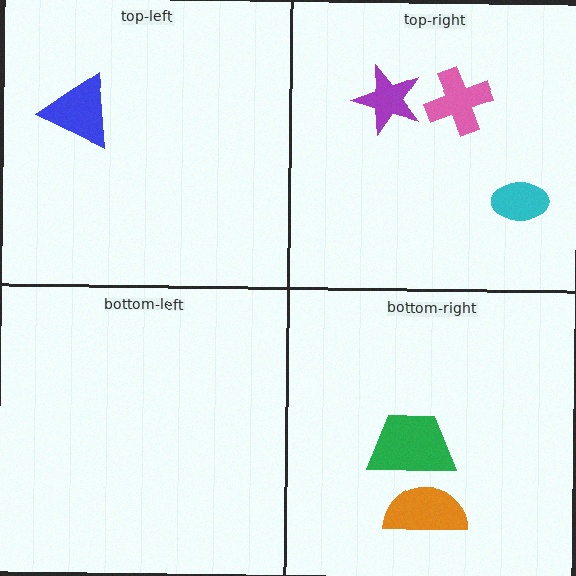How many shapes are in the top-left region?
1.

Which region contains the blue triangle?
The top-left region.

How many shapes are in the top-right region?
3.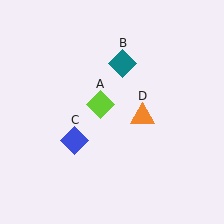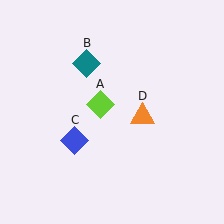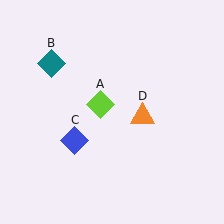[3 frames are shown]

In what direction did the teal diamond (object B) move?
The teal diamond (object B) moved left.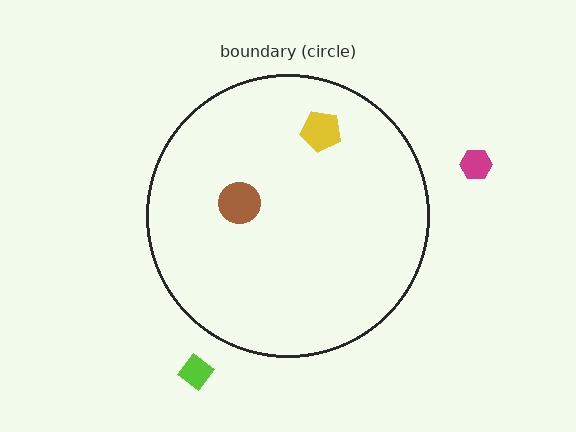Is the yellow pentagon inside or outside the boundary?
Inside.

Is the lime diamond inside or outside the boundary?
Outside.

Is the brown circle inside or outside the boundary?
Inside.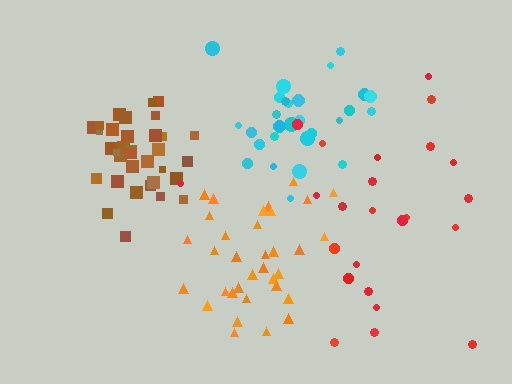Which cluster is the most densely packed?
Brown.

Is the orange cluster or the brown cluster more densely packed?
Brown.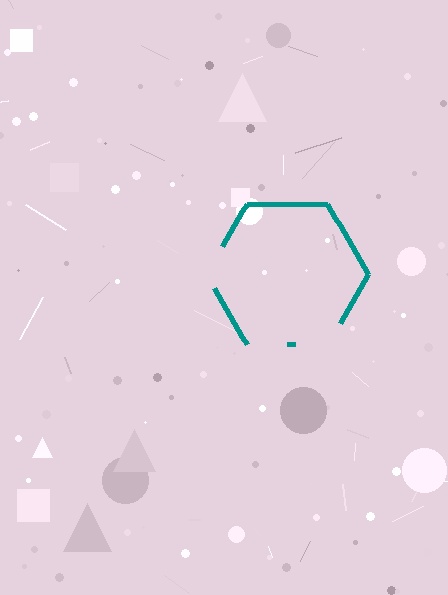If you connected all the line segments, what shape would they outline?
They would outline a hexagon.